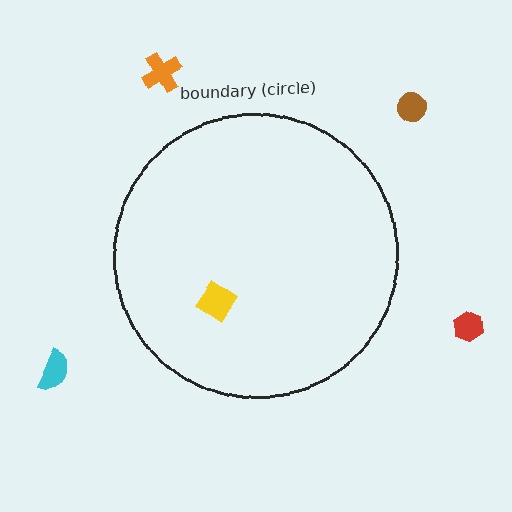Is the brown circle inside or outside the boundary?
Outside.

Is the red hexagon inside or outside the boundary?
Outside.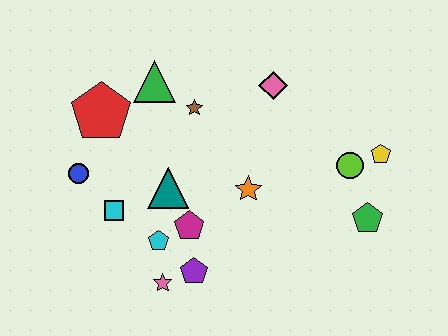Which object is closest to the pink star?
The purple pentagon is closest to the pink star.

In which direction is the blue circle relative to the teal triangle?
The blue circle is to the left of the teal triangle.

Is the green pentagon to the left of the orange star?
No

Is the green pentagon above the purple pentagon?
Yes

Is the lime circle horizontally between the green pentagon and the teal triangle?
Yes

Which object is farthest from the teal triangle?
The yellow pentagon is farthest from the teal triangle.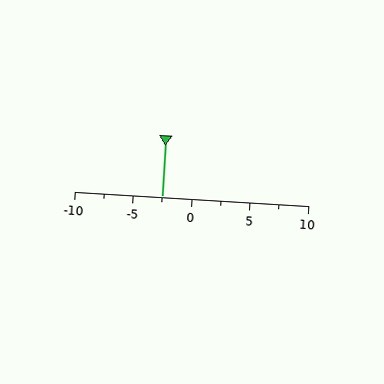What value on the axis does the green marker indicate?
The marker indicates approximately -2.5.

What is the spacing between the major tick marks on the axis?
The major ticks are spaced 5 apart.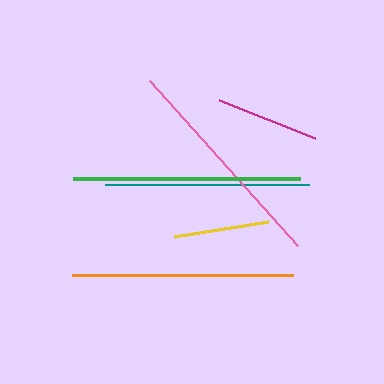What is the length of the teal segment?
The teal segment is approximately 204 pixels long.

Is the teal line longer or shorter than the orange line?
The orange line is longer than the teal line.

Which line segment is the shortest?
The yellow line is the shortest at approximately 96 pixels.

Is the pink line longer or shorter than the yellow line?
The pink line is longer than the yellow line.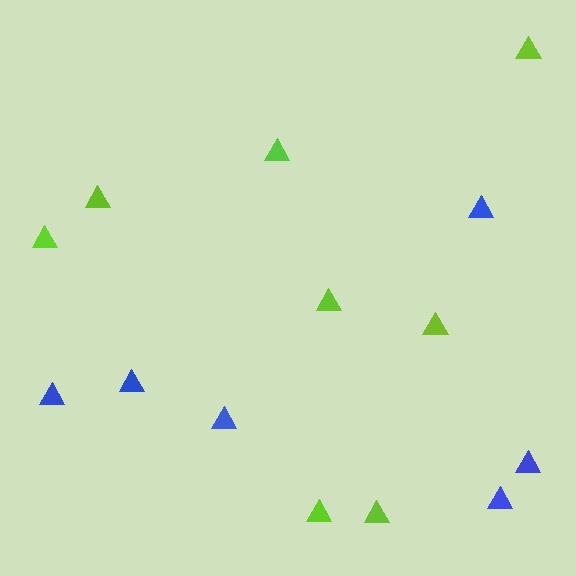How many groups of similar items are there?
There are 2 groups: one group of lime triangles (8) and one group of blue triangles (6).